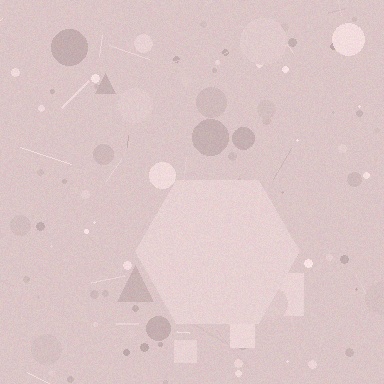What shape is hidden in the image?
A hexagon is hidden in the image.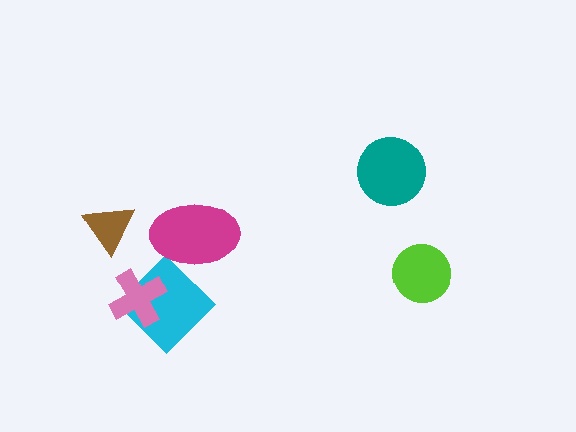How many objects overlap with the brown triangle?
0 objects overlap with the brown triangle.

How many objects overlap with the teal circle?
0 objects overlap with the teal circle.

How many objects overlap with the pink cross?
1 object overlaps with the pink cross.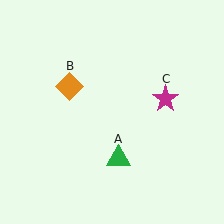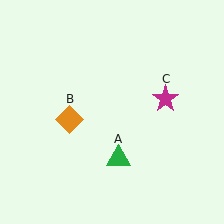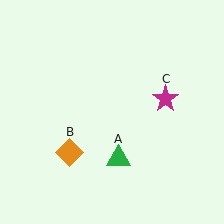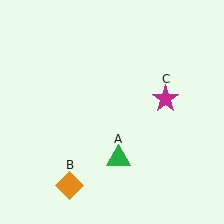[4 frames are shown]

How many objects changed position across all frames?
1 object changed position: orange diamond (object B).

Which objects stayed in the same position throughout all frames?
Green triangle (object A) and magenta star (object C) remained stationary.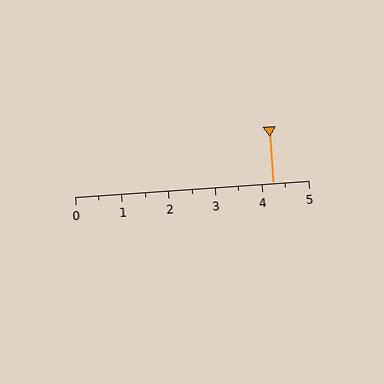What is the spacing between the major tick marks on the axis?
The major ticks are spaced 1 apart.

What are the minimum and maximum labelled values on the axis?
The axis runs from 0 to 5.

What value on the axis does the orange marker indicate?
The marker indicates approximately 4.2.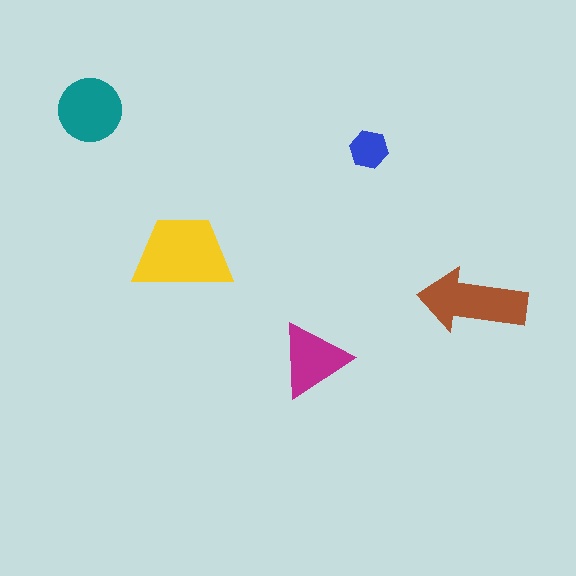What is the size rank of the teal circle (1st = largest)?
3rd.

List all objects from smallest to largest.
The blue hexagon, the magenta triangle, the teal circle, the brown arrow, the yellow trapezoid.